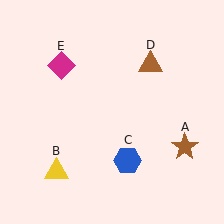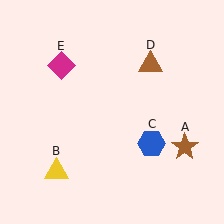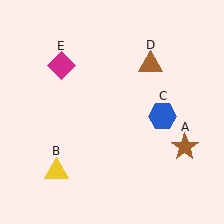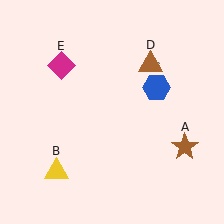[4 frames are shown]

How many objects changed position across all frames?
1 object changed position: blue hexagon (object C).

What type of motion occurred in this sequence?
The blue hexagon (object C) rotated counterclockwise around the center of the scene.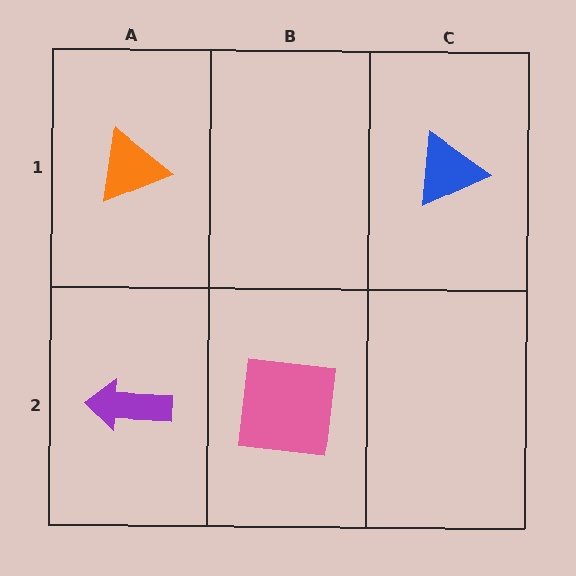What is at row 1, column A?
An orange triangle.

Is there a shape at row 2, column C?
No, that cell is empty.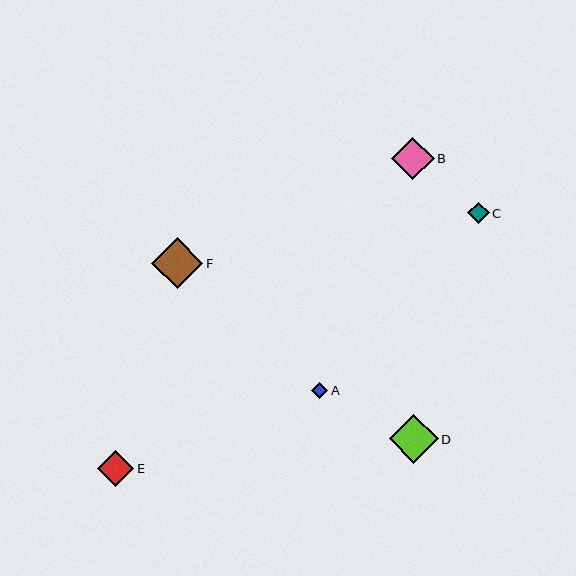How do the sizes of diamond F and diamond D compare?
Diamond F and diamond D are approximately the same size.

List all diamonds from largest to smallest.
From largest to smallest: F, D, B, E, C, A.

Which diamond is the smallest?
Diamond A is the smallest with a size of approximately 16 pixels.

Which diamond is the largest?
Diamond F is the largest with a size of approximately 51 pixels.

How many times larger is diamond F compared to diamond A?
Diamond F is approximately 3.2 times the size of diamond A.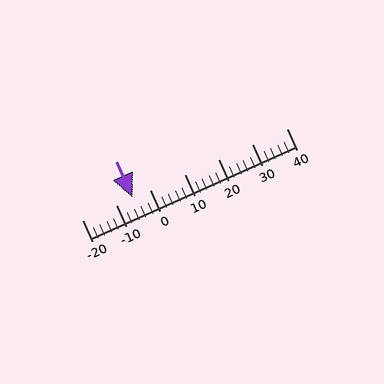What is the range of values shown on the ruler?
The ruler shows values from -20 to 40.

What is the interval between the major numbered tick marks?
The major tick marks are spaced 10 units apart.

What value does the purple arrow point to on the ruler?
The purple arrow points to approximately -5.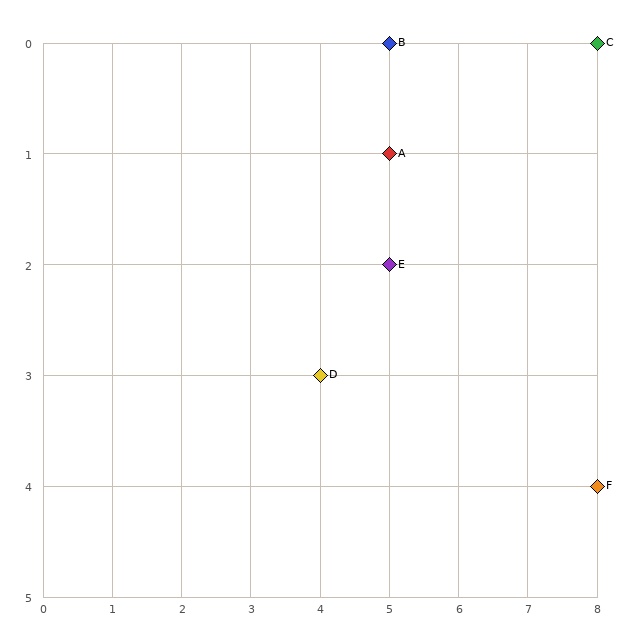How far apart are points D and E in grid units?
Points D and E are 1 column and 1 row apart (about 1.4 grid units diagonally).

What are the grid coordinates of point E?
Point E is at grid coordinates (5, 2).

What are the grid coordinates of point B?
Point B is at grid coordinates (5, 0).